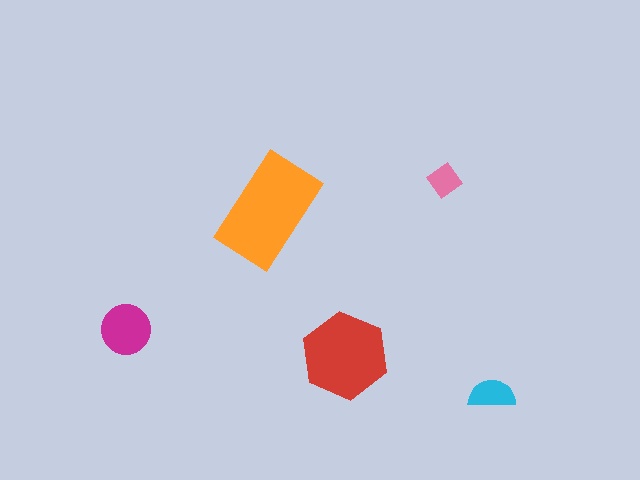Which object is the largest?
The orange rectangle.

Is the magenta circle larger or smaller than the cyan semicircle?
Larger.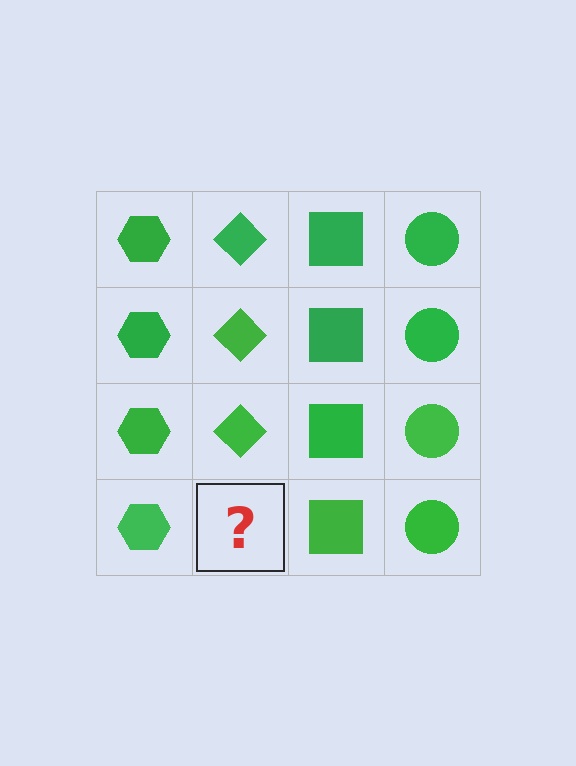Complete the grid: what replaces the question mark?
The question mark should be replaced with a green diamond.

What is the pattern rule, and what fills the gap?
The rule is that each column has a consistent shape. The gap should be filled with a green diamond.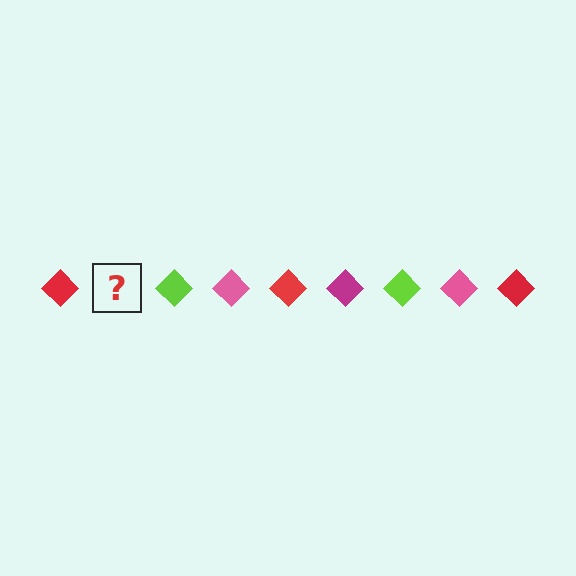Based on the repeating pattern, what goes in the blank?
The blank should be a magenta diamond.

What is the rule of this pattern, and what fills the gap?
The rule is that the pattern cycles through red, magenta, lime, pink diamonds. The gap should be filled with a magenta diamond.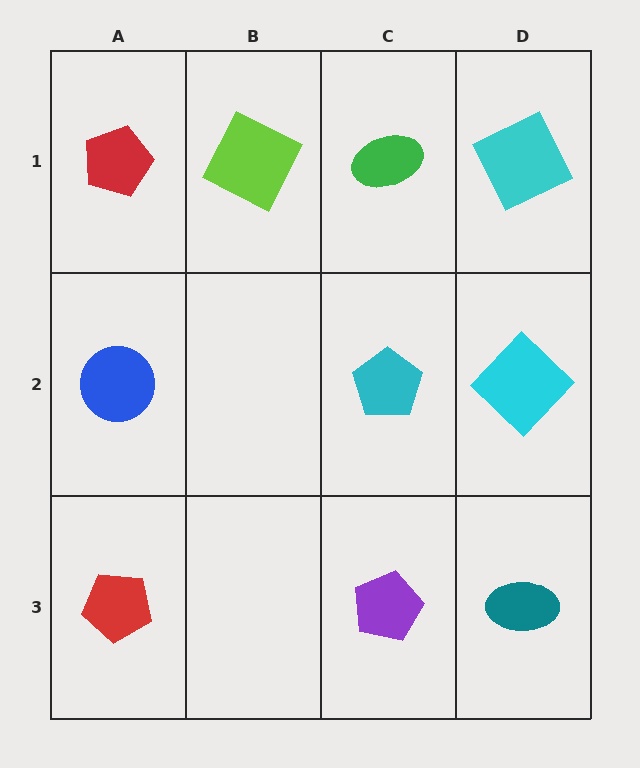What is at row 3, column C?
A purple pentagon.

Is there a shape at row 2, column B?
No, that cell is empty.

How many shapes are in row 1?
4 shapes.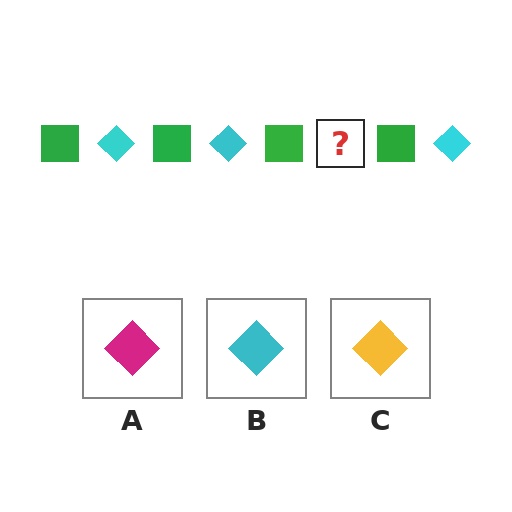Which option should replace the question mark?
Option B.